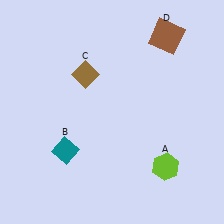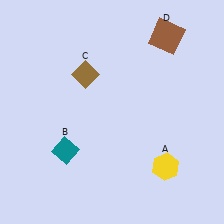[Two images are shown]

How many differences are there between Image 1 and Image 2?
There is 1 difference between the two images.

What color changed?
The hexagon (A) changed from lime in Image 1 to yellow in Image 2.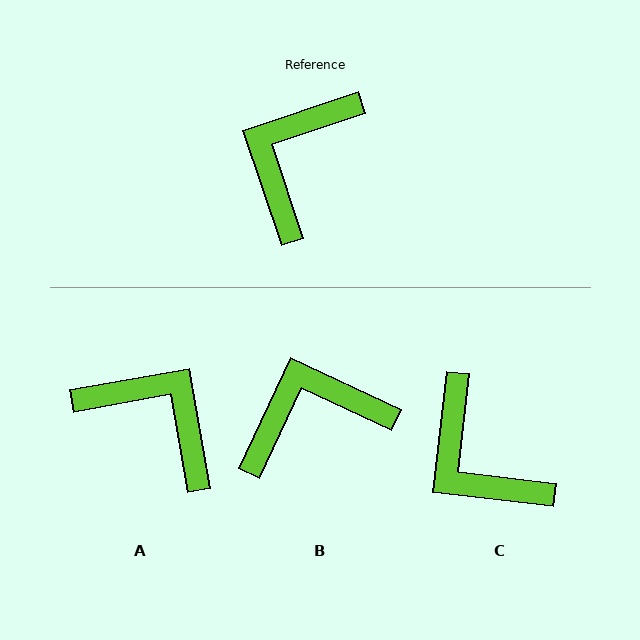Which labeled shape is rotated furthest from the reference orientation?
A, about 98 degrees away.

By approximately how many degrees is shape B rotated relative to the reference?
Approximately 44 degrees clockwise.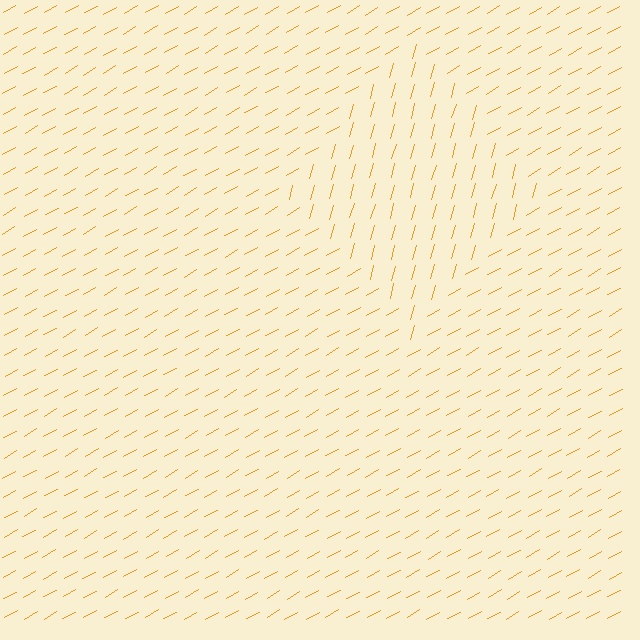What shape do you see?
I see a diamond.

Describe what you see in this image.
The image is filled with small orange line segments. A diamond region in the image has lines oriented differently from the surrounding lines, creating a visible texture boundary.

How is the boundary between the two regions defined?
The boundary is defined purely by a change in line orientation (approximately 45 degrees difference). All lines are the same color and thickness.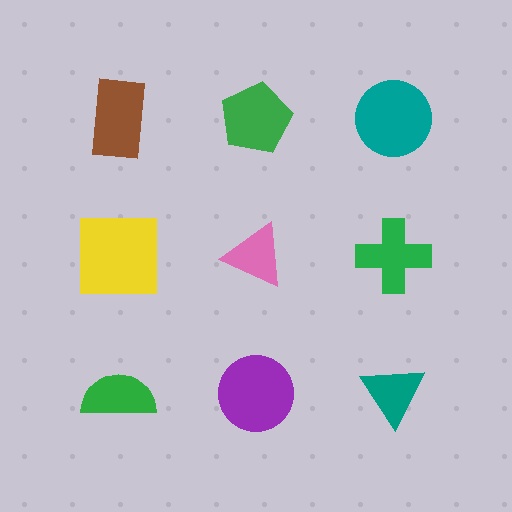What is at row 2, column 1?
A yellow square.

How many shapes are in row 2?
3 shapes.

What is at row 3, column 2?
A purple circle.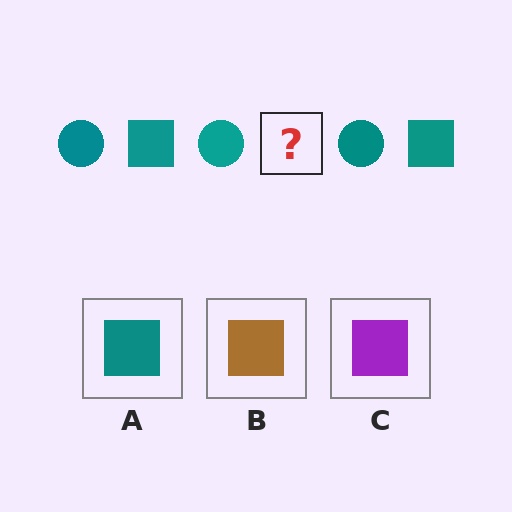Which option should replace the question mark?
Option A.